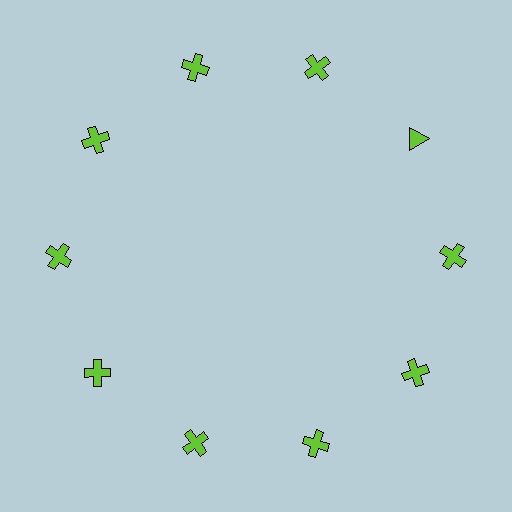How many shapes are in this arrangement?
There are 10 shapes arranged in a ring pattern.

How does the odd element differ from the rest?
It has a different shape: triangle instead of cross.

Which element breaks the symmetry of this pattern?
The lime triangle at roughly the 2 o'clock position breaks the symmetry. All other shapes are lime crosses.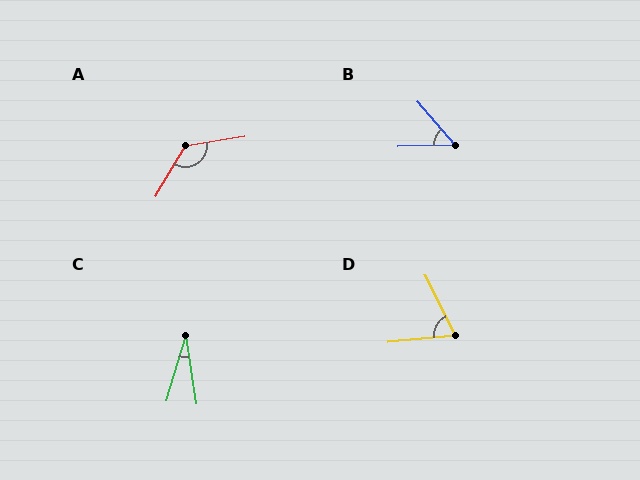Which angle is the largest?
A, at approximately 130 degrees.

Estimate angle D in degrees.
Approximately 69 degrees.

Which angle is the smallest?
C, at approximately 26 degrees.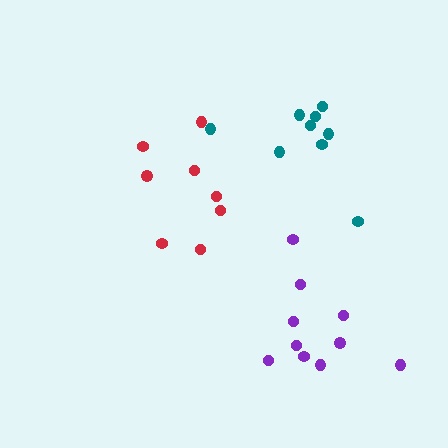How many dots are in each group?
Group 1: 10 dots, Group 2: 8 dots, Group 3: 9 dots (27 total).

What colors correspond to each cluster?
The clusters are colored: purple, red, teal.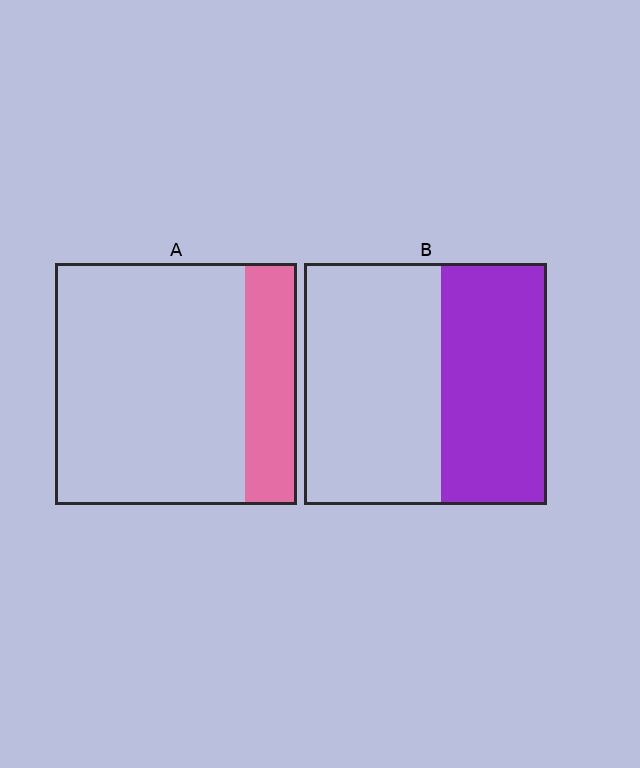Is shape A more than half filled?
No.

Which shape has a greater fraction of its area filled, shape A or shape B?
Shape B.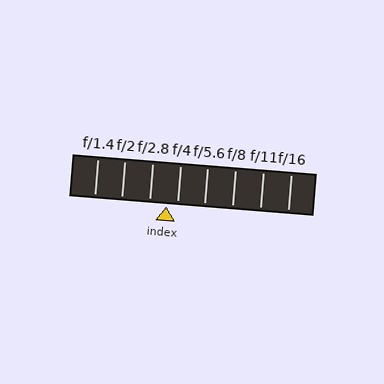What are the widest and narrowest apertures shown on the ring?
The widest aperture shown is f/1.4 and the narrowest is f/16.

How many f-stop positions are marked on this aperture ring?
There are 8 f-stop positions marked.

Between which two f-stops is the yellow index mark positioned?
The index mark is between f/2.8 and f/4.